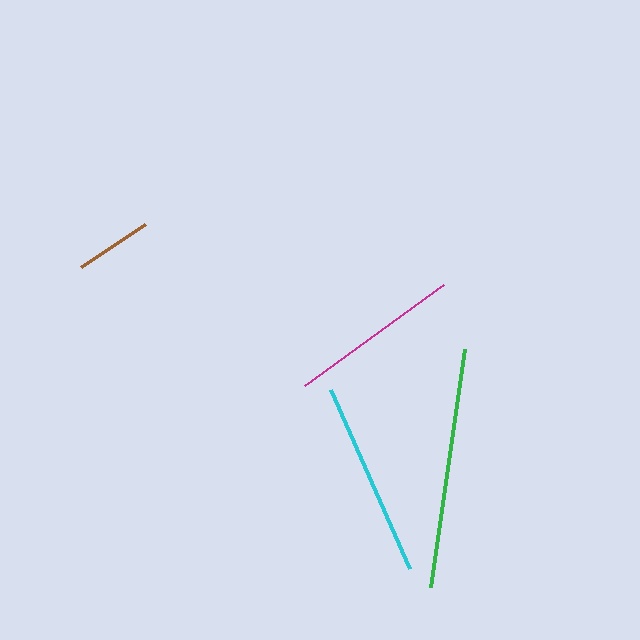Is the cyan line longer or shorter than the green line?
The green line is longer than the cyan line.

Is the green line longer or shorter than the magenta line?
The green line is longer than the magenta line.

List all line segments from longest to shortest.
From longest to shortest: green, cyan, magenta, brown.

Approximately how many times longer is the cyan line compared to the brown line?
The cyan line is approximately 2.5 times the length of the brown line.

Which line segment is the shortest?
The brown line is the shortest at approximately 77 pixels.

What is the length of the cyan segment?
The cyan segment is approximately 196 pixels long.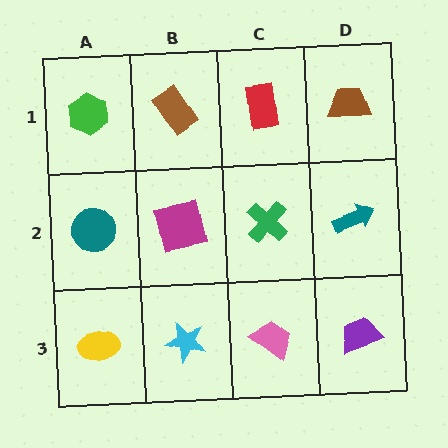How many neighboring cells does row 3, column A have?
2.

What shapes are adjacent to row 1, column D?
A teal arrow (row 2, column D), a red rectangle (row 1, column C).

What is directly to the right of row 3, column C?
A purple trapezoid.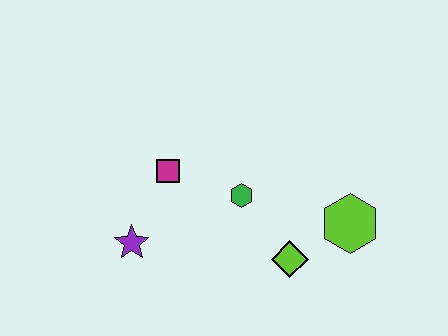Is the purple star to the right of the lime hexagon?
No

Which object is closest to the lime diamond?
The lime hexagon is closest to the lime diamond.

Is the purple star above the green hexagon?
No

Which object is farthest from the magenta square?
The lime hexagon is farthest from the magenta square.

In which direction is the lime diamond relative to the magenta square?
The lime diamond is to the right of the magenta square.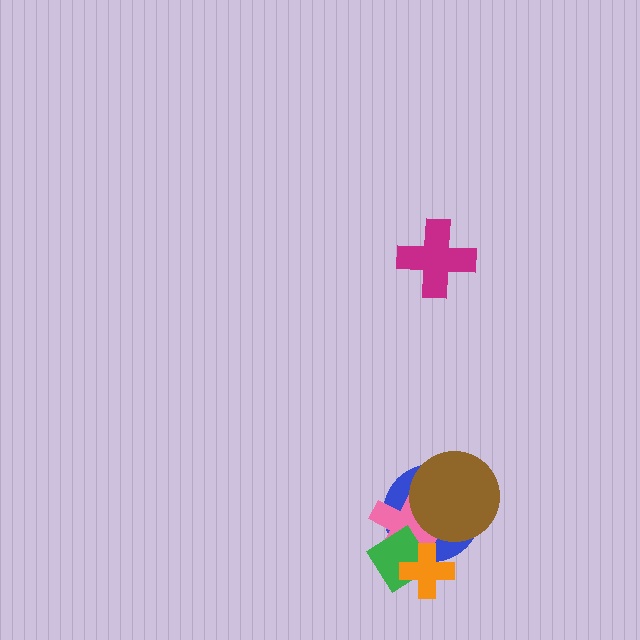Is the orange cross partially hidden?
No, no other shape covers it.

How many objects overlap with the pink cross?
4 objects overlap with the pink cross.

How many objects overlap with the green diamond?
3 objects overlap with the green diamond.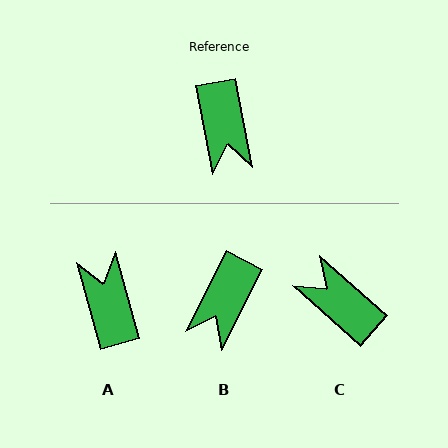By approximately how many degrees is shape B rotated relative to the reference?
Approximately 38 degrees clockwise.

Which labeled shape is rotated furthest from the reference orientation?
A, about 175 degrees away.